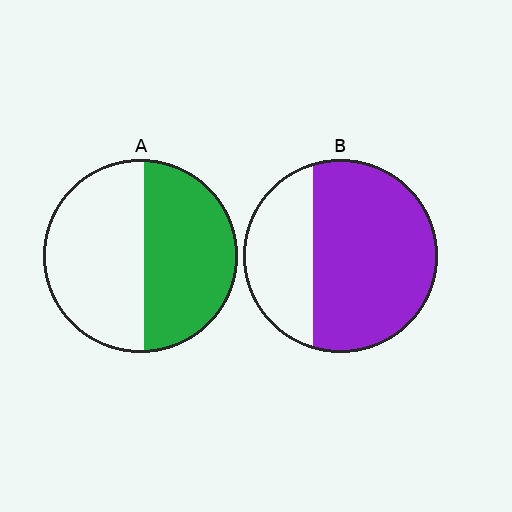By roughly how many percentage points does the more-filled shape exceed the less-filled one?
By roughly 20 percentage points (B over A).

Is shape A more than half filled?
Roughly half.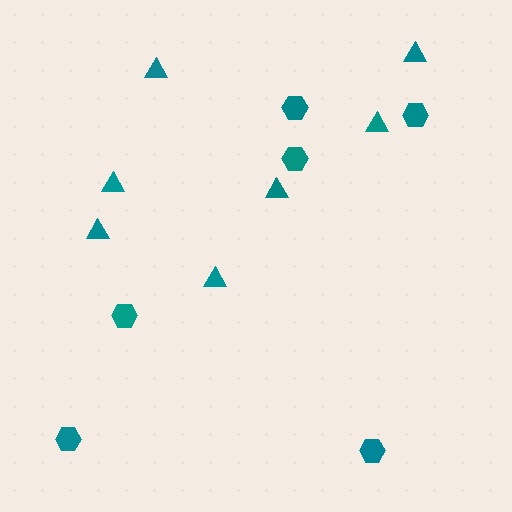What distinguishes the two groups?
There are 2 groups: one group of triangles (7) and one group of hexagons (6).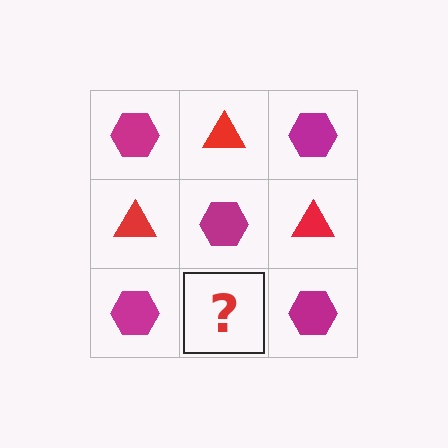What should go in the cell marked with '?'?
The missing cell should contain a red triangle.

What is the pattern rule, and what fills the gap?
The rule is that it alternates magenta hexagon and red triangle in a checkerboard pattern. The gap should be filled with a red triangle.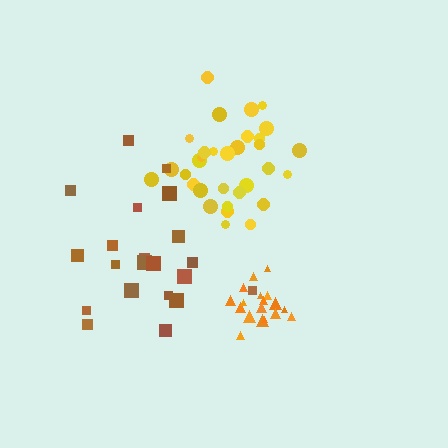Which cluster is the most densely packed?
Orange.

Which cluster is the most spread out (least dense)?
Brown.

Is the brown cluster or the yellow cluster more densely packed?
Yellow.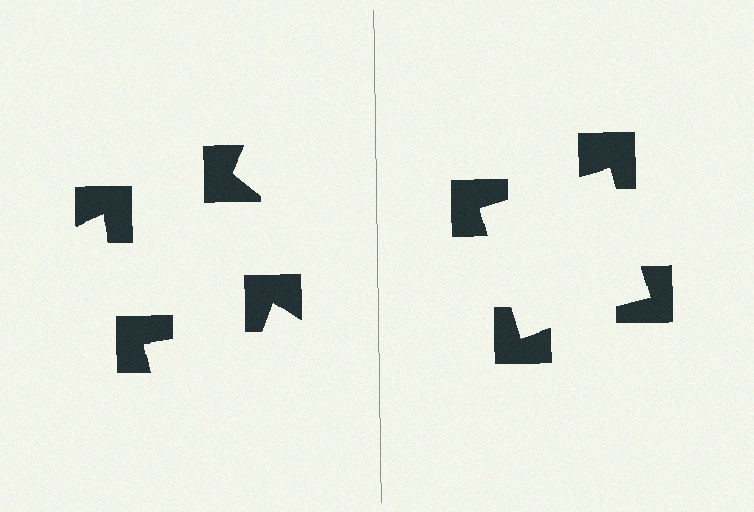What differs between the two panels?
The notched squares are positioned identically on both sides; only the wedge orientations differ. On the right they align to a square; on the left they are misaligned.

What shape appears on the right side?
An illusory square.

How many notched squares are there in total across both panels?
8 — 4 on each side.